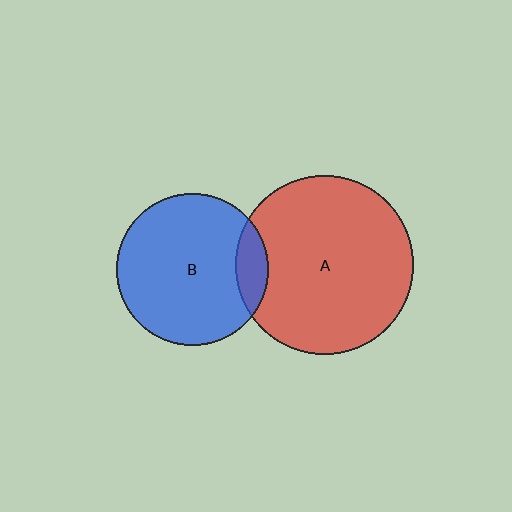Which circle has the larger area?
Circle A (red).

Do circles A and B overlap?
Yes.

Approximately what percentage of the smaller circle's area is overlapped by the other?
Approximately 10%.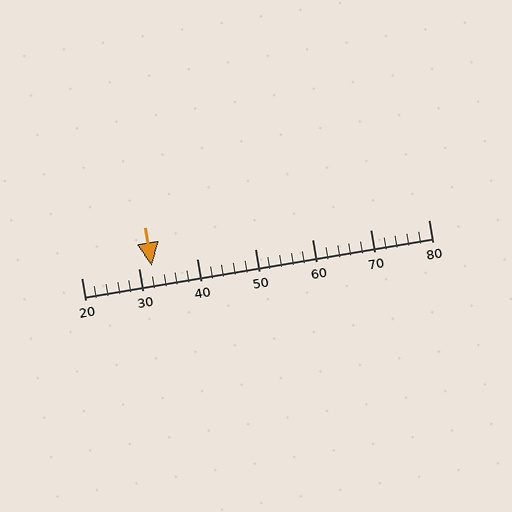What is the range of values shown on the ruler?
The ruler shows values from 20 to 80.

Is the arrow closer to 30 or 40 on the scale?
The arrow is closer to 30.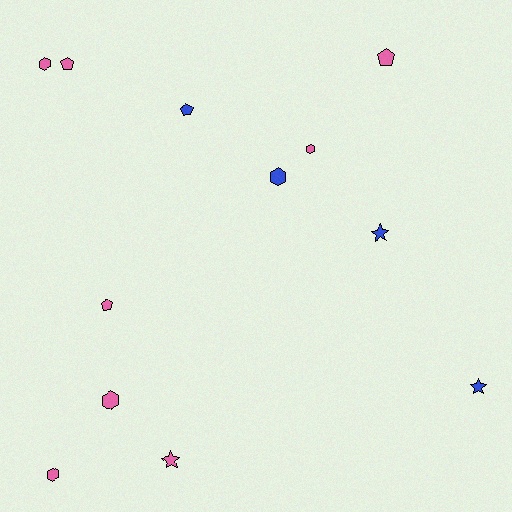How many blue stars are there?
There are 2 blue stars.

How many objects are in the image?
There are 12 objects.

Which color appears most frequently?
Pink, with 8 objects.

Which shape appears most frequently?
Hexagon, with 5 objects.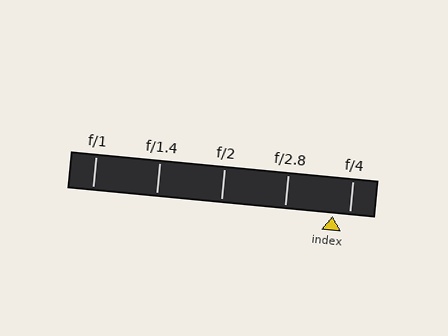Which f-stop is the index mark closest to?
The index mark is closest to f/4.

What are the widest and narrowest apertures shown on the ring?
The widest aperture shown is f/1 and the narrowest is f/4.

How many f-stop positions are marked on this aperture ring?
There are 5 f-stop positions marked.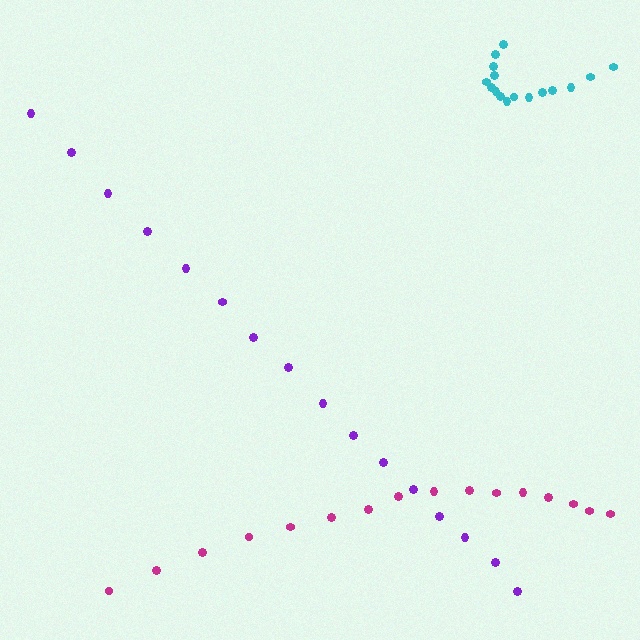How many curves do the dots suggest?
There are 3 distinct paths.